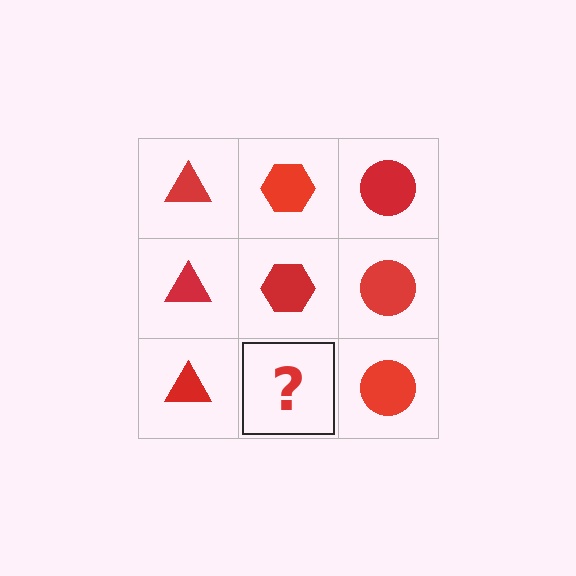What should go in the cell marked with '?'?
The missing cell should contain a red hexagon.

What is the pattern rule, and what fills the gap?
The rule is that each column has a consistent shape. The gap should be filled with a red hexagon.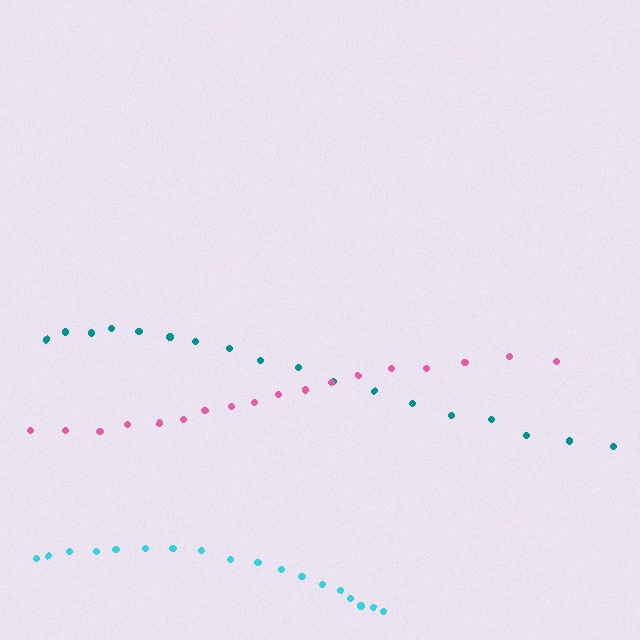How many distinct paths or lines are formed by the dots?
There are 3 distinct paths.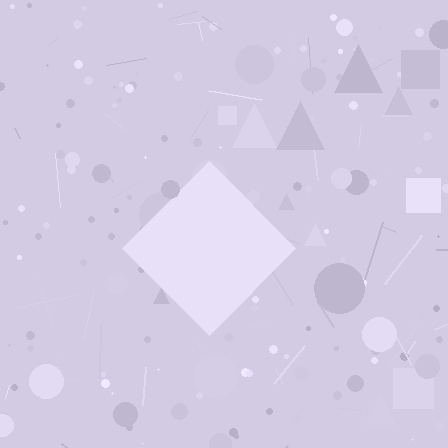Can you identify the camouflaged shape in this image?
The camouflaged shape is a diamond.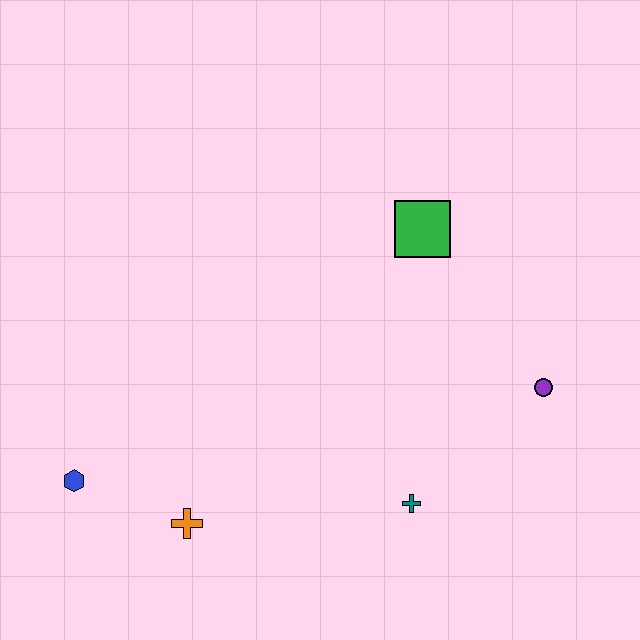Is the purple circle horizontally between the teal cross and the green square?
No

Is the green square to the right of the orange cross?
Yes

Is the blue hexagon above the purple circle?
No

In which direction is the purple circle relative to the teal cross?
The purple circle is to the right of the teal cross.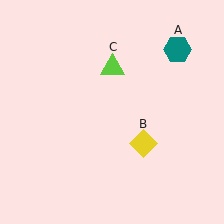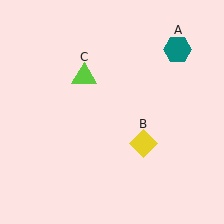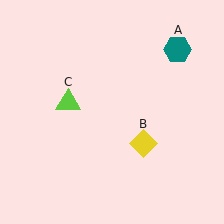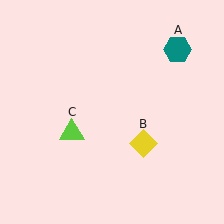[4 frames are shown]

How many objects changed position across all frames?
1 object changed position: lime triangle (object C).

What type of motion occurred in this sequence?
The lime triangle (object C) rotated counterclockwise around the center of the scene.